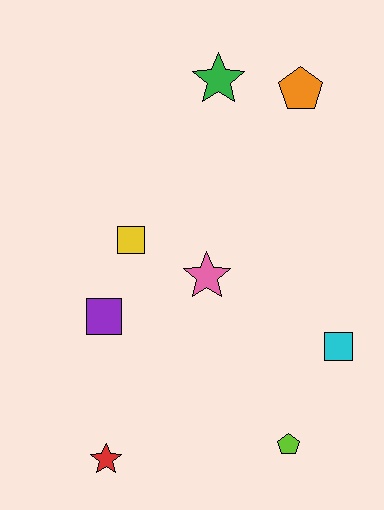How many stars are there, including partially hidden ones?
There are 3 stars.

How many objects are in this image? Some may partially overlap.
There are 8 objects.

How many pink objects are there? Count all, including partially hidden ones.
There is 1 pink object.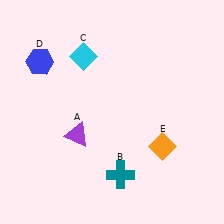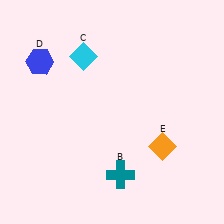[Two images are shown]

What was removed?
The purple triangle (A) was removed in Image 2.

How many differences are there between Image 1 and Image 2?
There is 1 difference between the two images.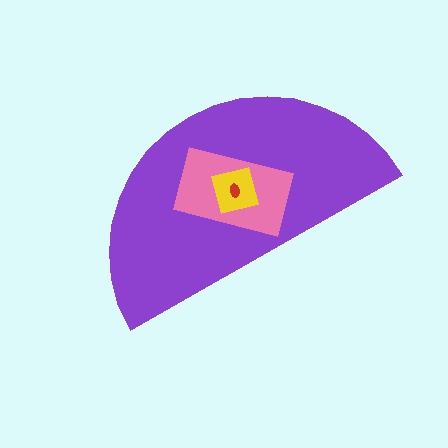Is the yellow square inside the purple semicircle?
Yes.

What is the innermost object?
The red ellipse.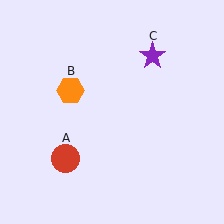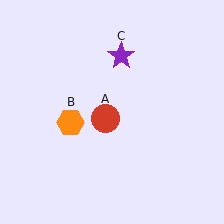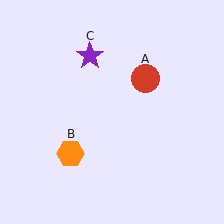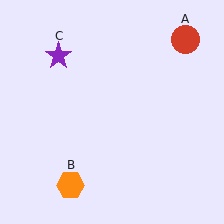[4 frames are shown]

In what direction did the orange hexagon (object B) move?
The orange hexagon (object B) moved down.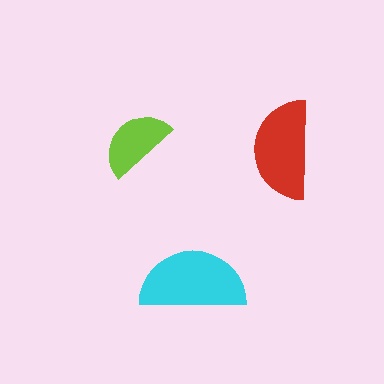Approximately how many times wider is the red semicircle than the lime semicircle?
About 1.5 times wider.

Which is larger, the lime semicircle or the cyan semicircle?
The cyan one.